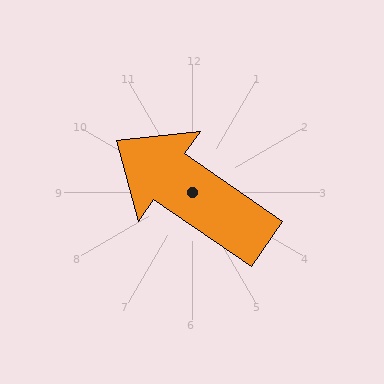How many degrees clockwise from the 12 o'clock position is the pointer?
Approximately 304 degrees.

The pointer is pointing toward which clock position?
Roughly 10 o'clock.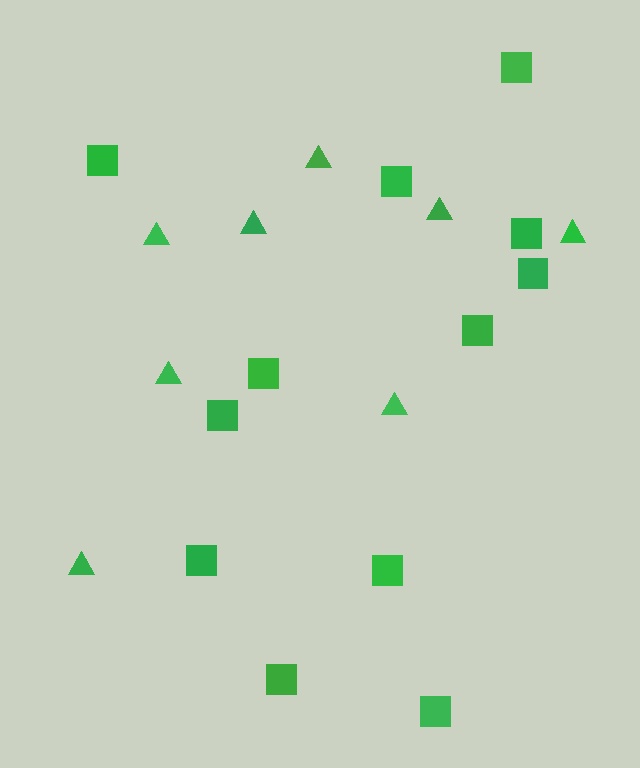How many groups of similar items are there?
There are 2 groups: one group of squares (12) and one group of triangles (8).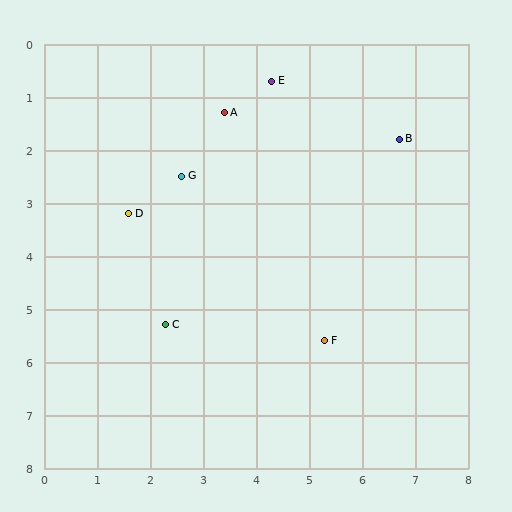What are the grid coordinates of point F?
Point F is at approximately (5.3, 5.6).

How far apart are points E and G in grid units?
Points E and G are about 2.5 grid units apart.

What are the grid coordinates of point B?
Point B is at approximately (6.7, 1.8).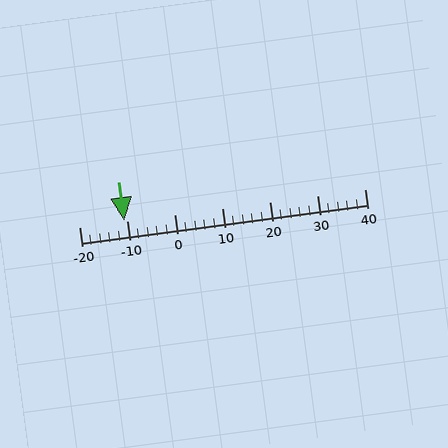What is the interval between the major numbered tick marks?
The major tick marks are spaced 10 units apart.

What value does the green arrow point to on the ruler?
The green arrow points to approximately -11.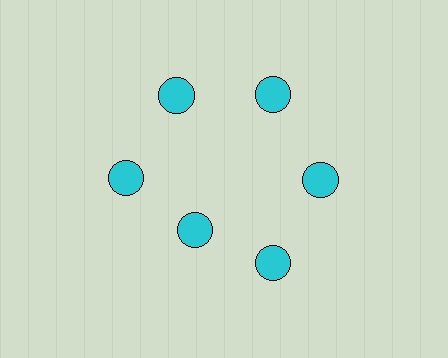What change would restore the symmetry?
The symmetry would be restored by moving it outward, back onto the ring so that all 6 circles sit at equal angles and equal distance from the center.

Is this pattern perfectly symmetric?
No. The 6 cyan circles are arranged in a ring, but one element near the 7 o'clock position is pulled inward toward the center, breaking the 6-fold rotational symmetry.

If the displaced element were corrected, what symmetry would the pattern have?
It would have 6-fold rotational symmetry — the pattern would map onto itself every 60 degrees.